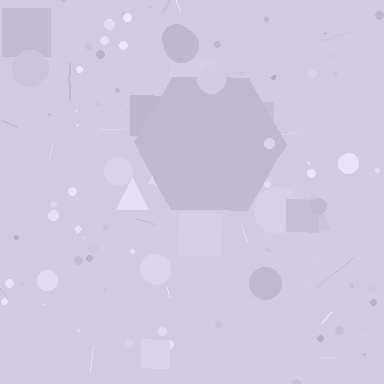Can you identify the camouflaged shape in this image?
The camouflaged shape is a hexagon.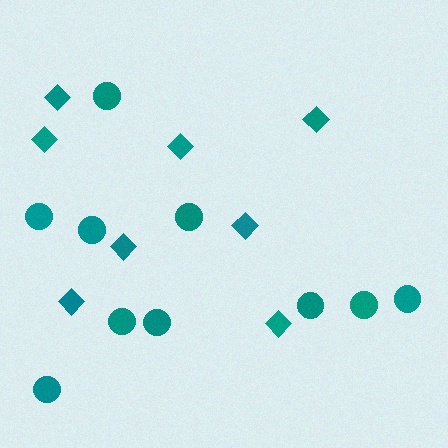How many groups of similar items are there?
There are 2 groups: one group of diamonds (8) and one group of circles (10).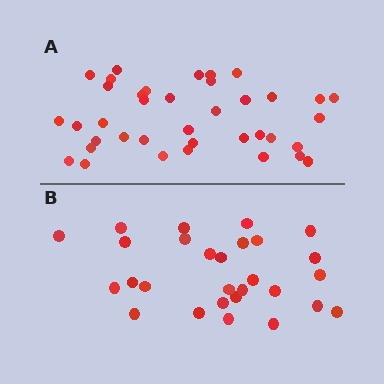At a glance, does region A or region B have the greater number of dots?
Region A (the top region) has more dots.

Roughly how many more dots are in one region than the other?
Region A has roughly 10 or so more dots than region B.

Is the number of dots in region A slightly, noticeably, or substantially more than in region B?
Region A has noticeably more, but not dramatically so. The ratio is roughly 1.4 to 1.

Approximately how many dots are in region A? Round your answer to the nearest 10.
About 40 dots. (The exact count is 38, which rounds to 40.)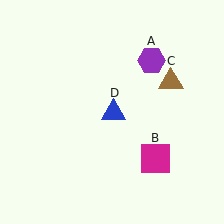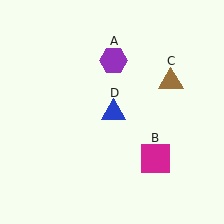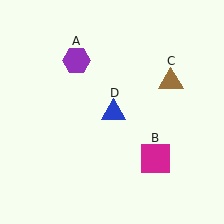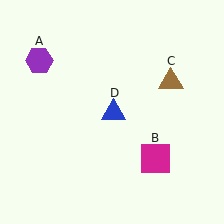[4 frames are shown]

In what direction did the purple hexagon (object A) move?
The purple hexagon (object A) moved left.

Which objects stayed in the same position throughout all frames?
Magenta square (object B) and brown triangle (object C) and blue triangle (object D) remained stationary.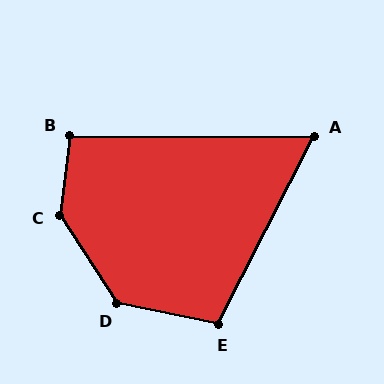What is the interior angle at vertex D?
Approximately 134 degrees (obtuse).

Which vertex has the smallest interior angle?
A, at approximately 63 degrees.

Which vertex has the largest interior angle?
C, at approximately 139 degrees.